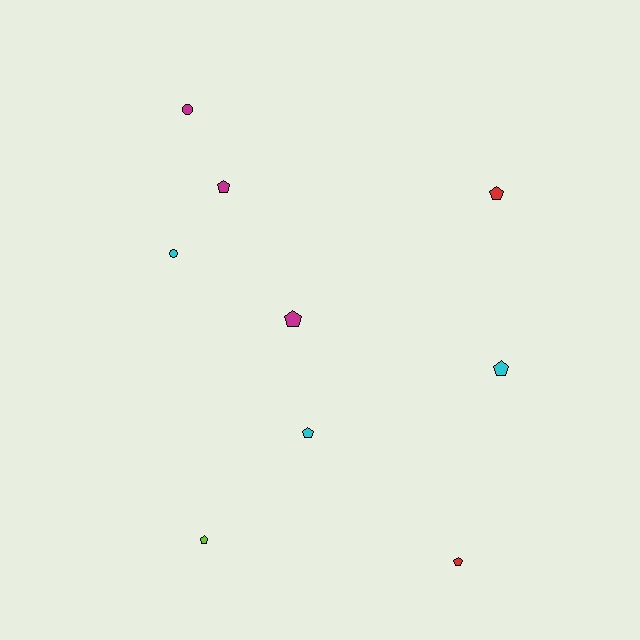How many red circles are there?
There are no red circles.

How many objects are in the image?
There are 9 objects.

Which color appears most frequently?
Cyan, with 3 objects.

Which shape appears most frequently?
Pentagon, with 7 objects.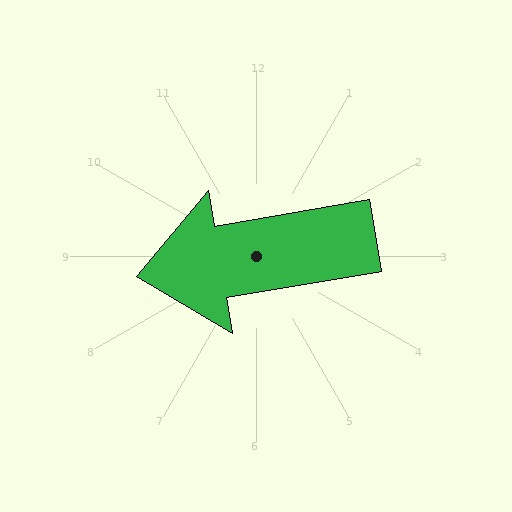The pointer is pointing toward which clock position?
Roughly 9 o'clock.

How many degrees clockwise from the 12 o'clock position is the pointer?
Approximately 260 degrees.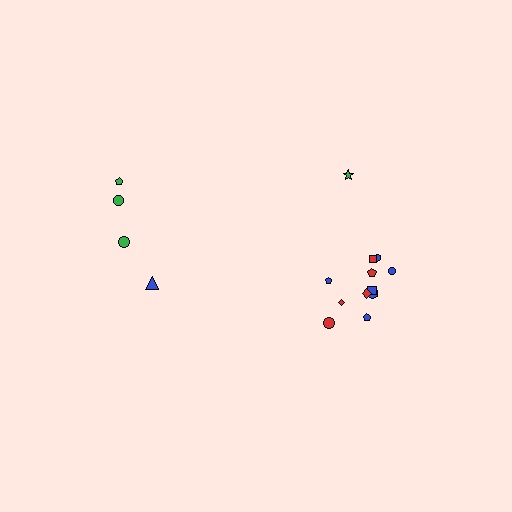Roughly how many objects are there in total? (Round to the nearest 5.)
Roughly 15 objects in total.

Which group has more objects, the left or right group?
The right group.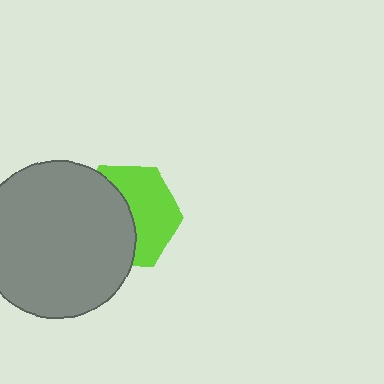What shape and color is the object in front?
The object in front is a gray circle.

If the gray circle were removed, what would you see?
You would see the complete lime hexagon.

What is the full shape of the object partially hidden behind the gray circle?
The partially hidden object is a lime hexagon.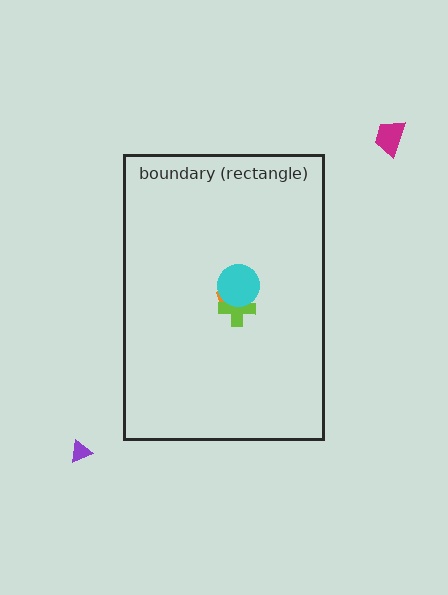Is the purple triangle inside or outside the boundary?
Outside.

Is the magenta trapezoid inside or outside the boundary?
Outside.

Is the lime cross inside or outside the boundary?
Inside.